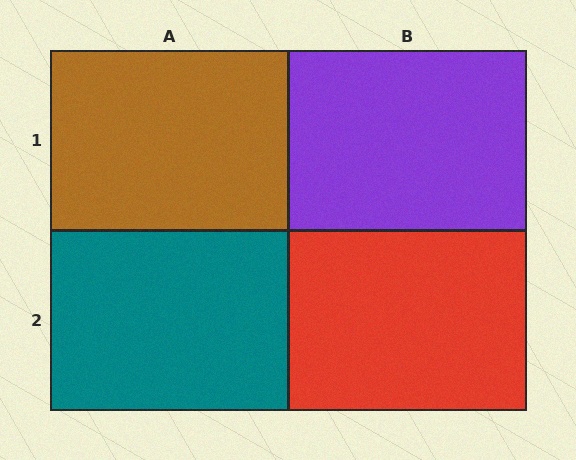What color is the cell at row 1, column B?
Purple.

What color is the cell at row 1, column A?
Brown.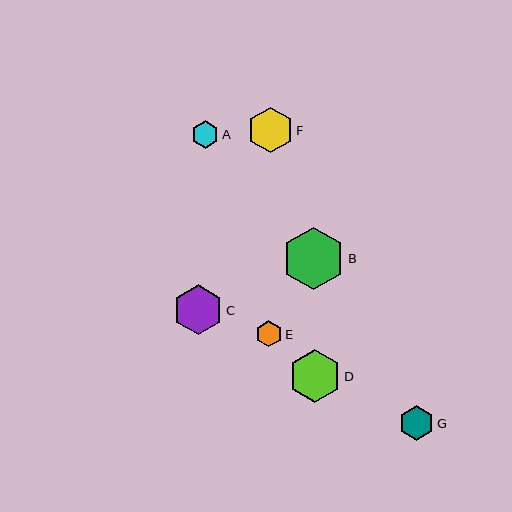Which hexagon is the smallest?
Hexagon E is the smallest with a size of approximately 26 pixels.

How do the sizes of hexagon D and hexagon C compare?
Hexagon D and hexagon C are approximately the same size.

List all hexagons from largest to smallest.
From largest to smallest: B, D, C, F, G, A, E.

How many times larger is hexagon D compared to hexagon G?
Hexagon D is approximately 1.5 times the size of hexagon G.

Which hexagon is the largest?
Hexagon B is the largest with a size of approximately 62 pixels.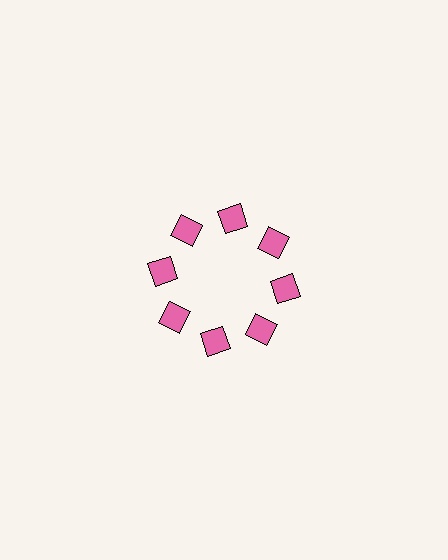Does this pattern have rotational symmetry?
Yes, this pattern has 8-fold rotational symmetry. It looks the same after rotating 45 degrees around the center.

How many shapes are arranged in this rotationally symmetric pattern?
There are 8 shapes, arranged in 8 groups of 1.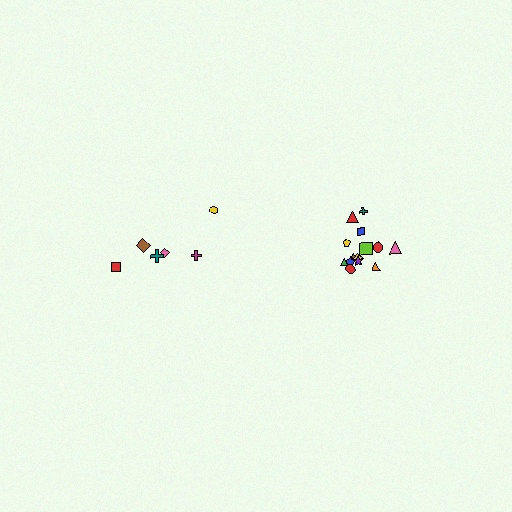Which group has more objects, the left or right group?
The right group.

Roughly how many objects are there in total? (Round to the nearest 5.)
Roughly 20 objects in total.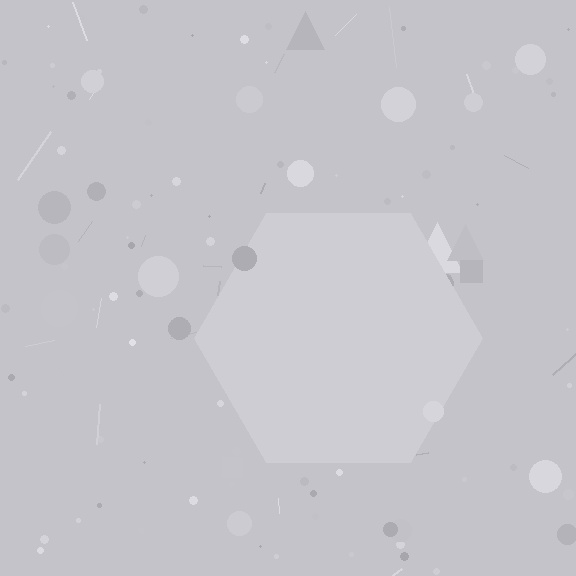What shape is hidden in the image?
A hexagon is hidden in the image.